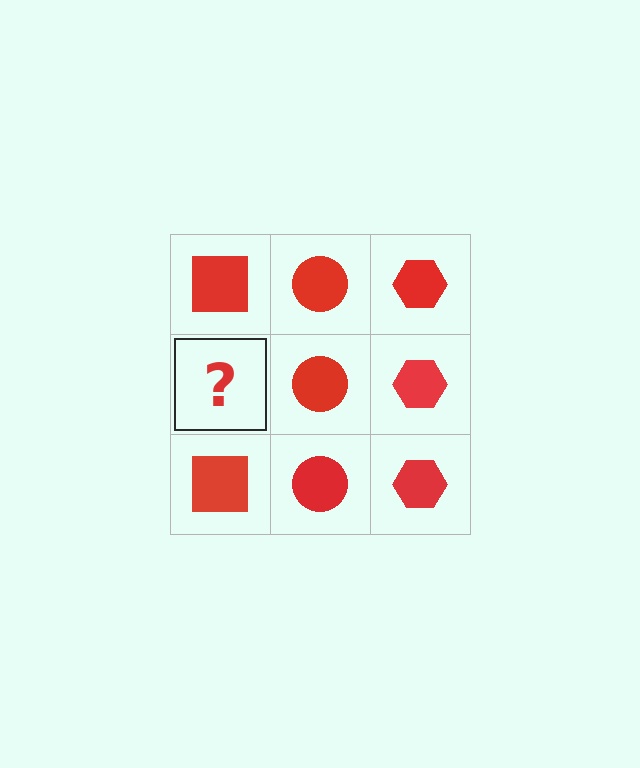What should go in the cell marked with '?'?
The missing cell should contain a red square.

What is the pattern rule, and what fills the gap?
The rule is that each column has a consistent shape. The gap should be filled with a red square.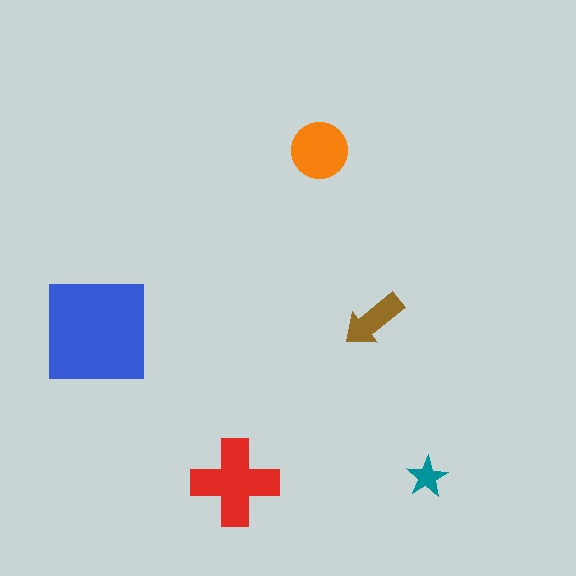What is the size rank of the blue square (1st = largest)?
1st.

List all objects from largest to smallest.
The blue square, the red cross, the orange circle, the brown arrow, the teal star.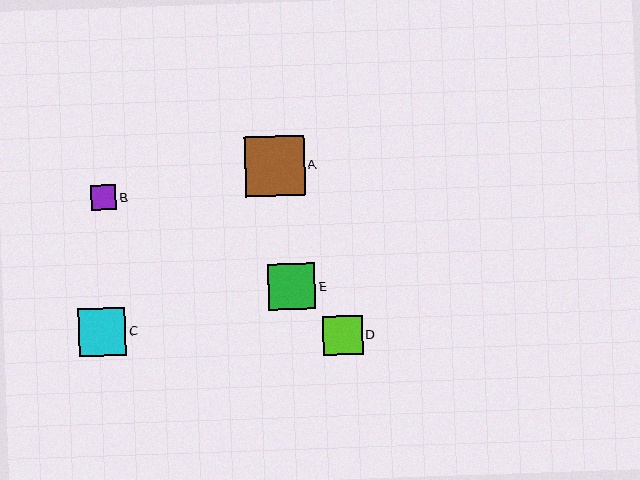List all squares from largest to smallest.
From largest to smallest: A, C, E, D, B.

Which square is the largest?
Square A is the largest with a size of approximately 60 pixels.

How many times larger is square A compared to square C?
Square A is approximately 1.3 times the size of square C.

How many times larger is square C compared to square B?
Square C is approximately 1.9 times the size of square B.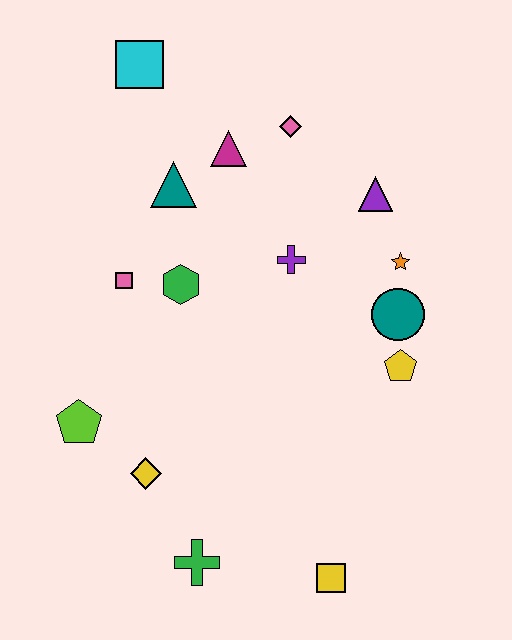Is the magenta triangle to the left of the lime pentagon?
No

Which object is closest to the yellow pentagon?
The teal circle is closest to the yellow pentagon.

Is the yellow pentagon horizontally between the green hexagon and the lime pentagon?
No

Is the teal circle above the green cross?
Yes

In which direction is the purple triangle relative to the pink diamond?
The purple triangle is to the right of the pink diamond.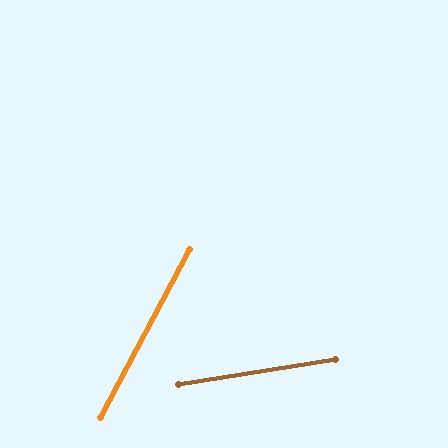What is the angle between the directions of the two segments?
Approximately 53 degrees.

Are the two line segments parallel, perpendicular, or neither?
Neither parallel nor perpendicular — they differ by about 53°.